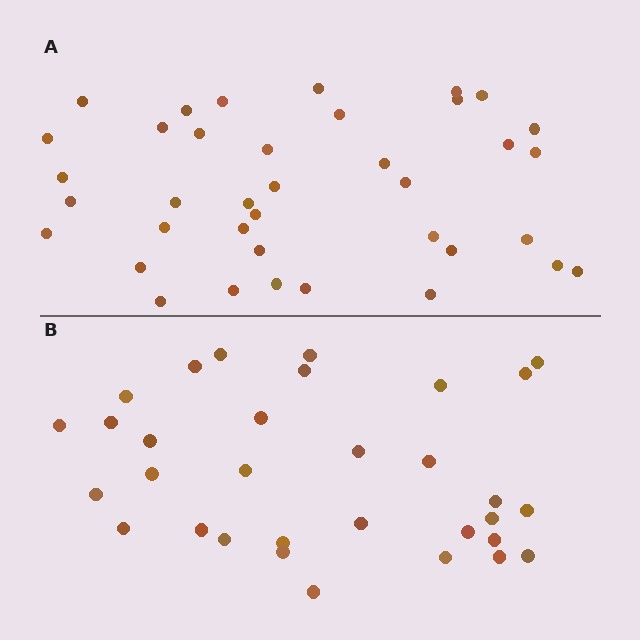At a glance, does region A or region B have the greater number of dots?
Region A (the top region) has more dots.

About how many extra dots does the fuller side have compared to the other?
Region A has about 6 more dots than region B.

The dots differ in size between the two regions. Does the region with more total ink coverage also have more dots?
No. Region B has more total ink coverage because its dots are larger, but region A actually contains more individual dots. Total area can be misleading — the number of items is what matters here.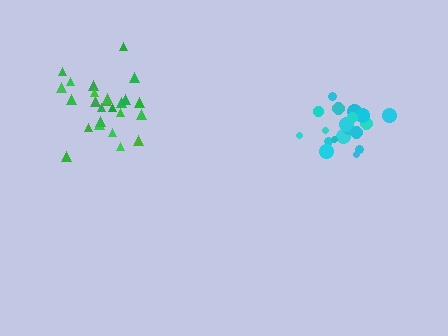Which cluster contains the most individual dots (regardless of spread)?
Green (26).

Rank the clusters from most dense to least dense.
cyan, green.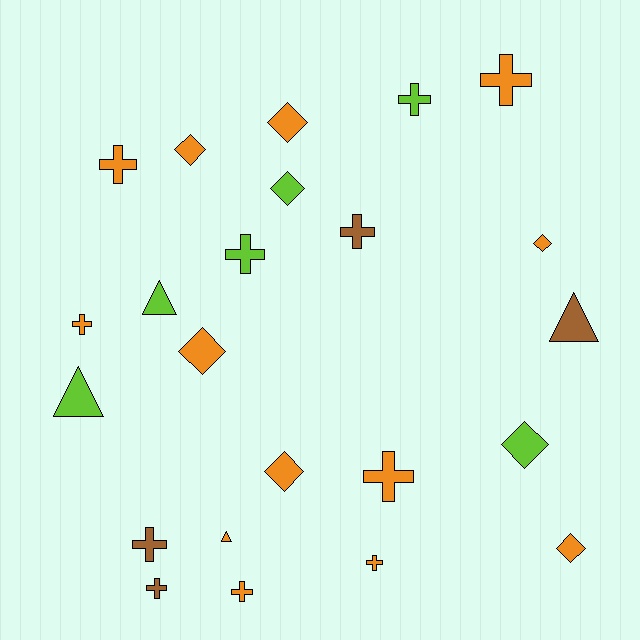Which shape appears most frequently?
Cross, with 11 objects.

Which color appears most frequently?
Orange, with 13 objects.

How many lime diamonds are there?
There are 2 lime diamonds.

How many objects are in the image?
There are 23 objects.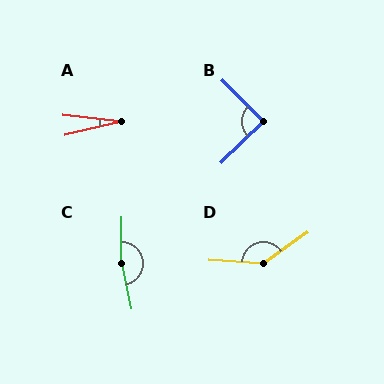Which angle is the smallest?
A, at approximately 20 degrees.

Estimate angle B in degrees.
Approximately 89 degrees.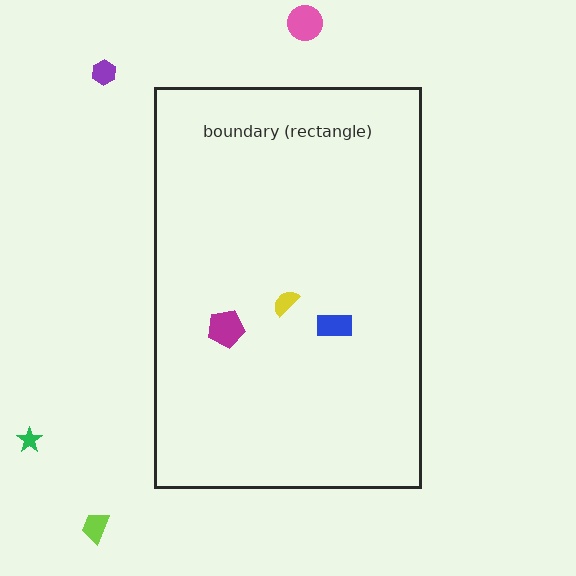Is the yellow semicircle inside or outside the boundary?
Inside.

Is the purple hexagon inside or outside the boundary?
Outside.